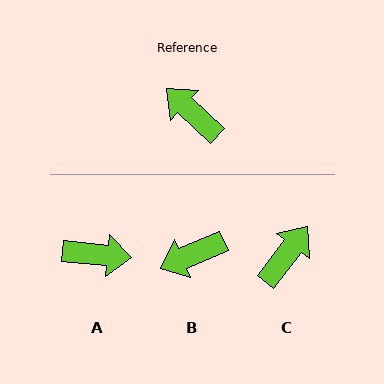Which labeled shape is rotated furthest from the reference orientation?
A, about 142 degrees away.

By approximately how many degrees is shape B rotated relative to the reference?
Approximately 66 degrees counter-clockwise.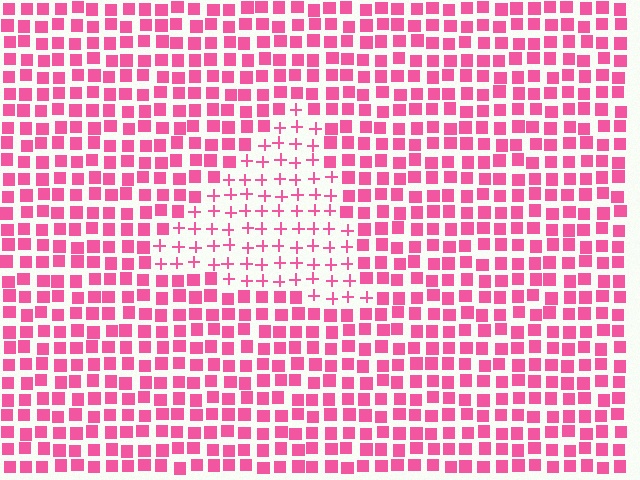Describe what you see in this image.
The image is filled with small pink elements arranged in a uniform grid. A triangle-shaped region contains plus signs, while the surrounding area contains squares. The boundary is defined purely by the change in element shape.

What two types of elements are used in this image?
The image uses plus signs inside the triangle region and squares outside it.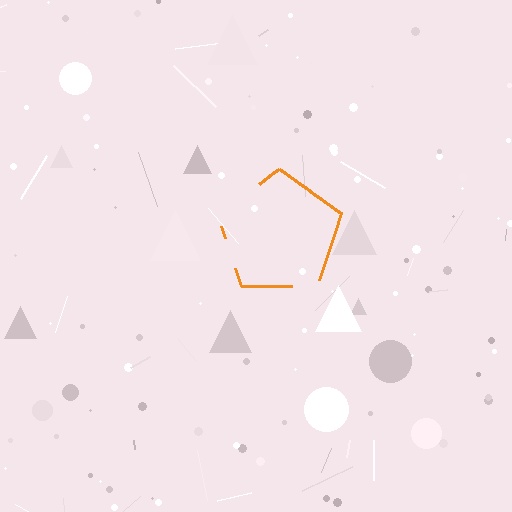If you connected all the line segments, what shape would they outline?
They would outline a pentagon.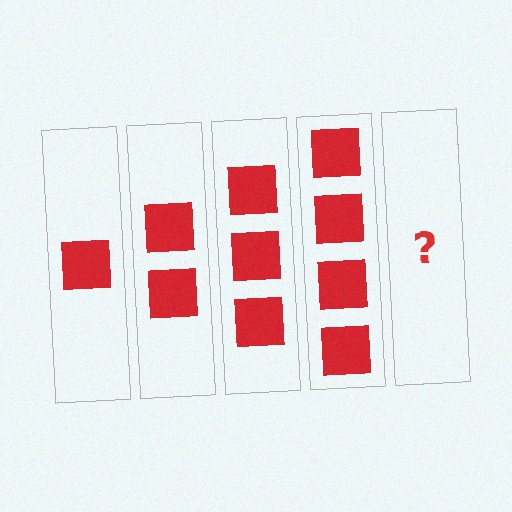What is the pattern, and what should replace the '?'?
The pattern is that each step adds one more square. The '?' should be 5 squares.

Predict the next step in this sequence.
The next step is 5 squares.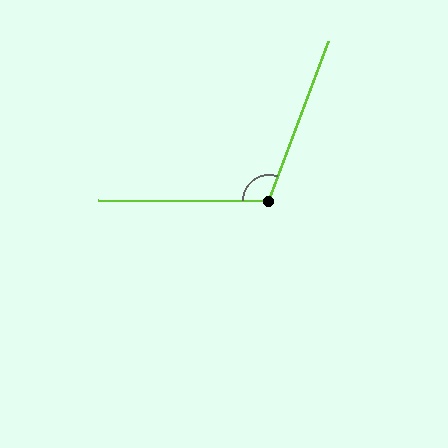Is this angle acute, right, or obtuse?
It is obtuse.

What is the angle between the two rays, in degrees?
Approximately 110 degrees.